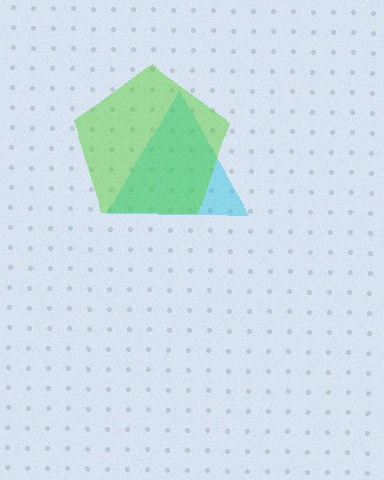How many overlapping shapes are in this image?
There are 2 overlapping shapes in the image.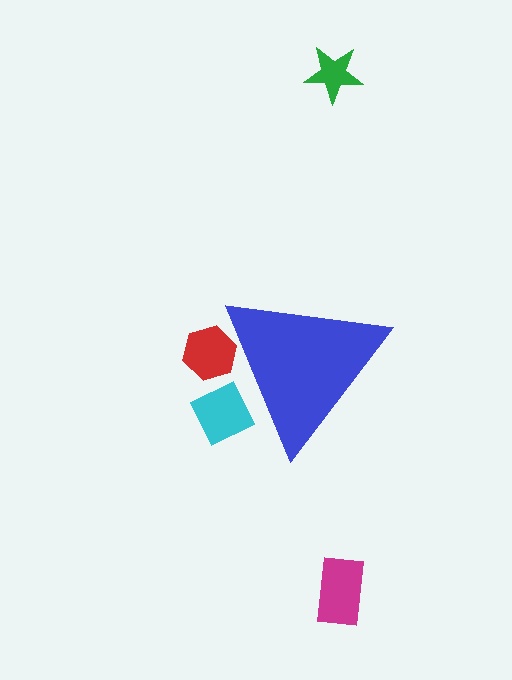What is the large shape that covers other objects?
A blue triangle.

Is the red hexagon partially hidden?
Yes, the red hexagon is partially hidden behind the blue triangle.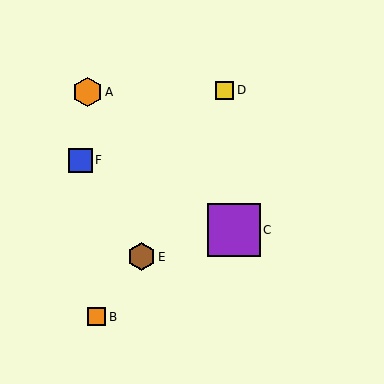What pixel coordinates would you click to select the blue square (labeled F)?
Click at (81, 160) to select the blue square F.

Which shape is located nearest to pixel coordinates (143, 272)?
The brown hexagon (labeled E) at (141, 257) is nearest to that location.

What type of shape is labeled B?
Shape B is an orange square.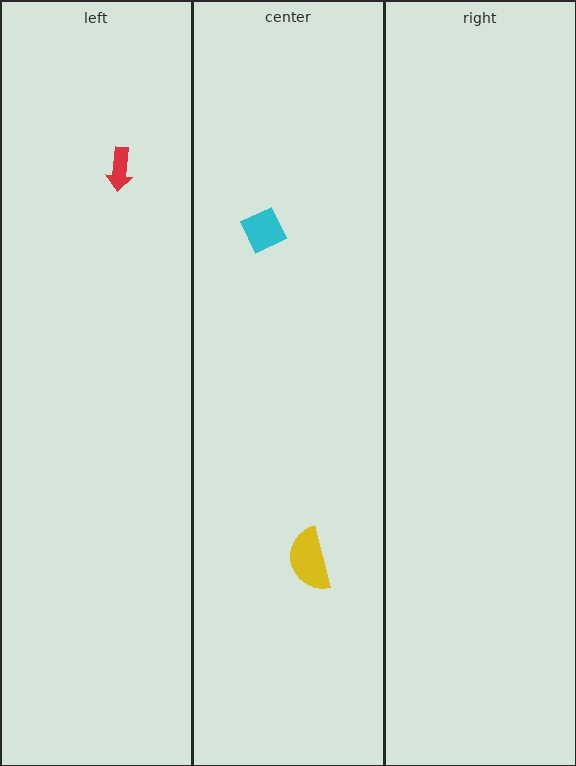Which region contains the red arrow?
The left region.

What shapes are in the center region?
The yellow semicircle, the cyan diamond.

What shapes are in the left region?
The red arrow.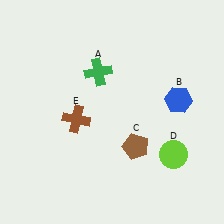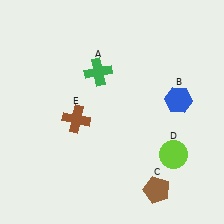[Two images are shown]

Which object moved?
The brown pentagon (C) moved down.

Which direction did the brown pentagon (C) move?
The brown pentagon (C) moved down.